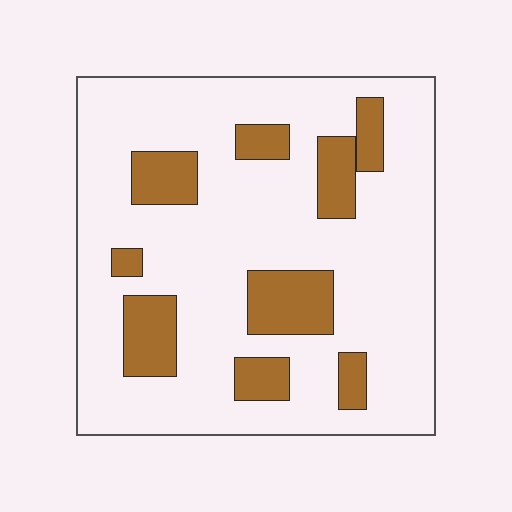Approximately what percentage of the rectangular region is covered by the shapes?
Approximately 20%.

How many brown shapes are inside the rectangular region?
9.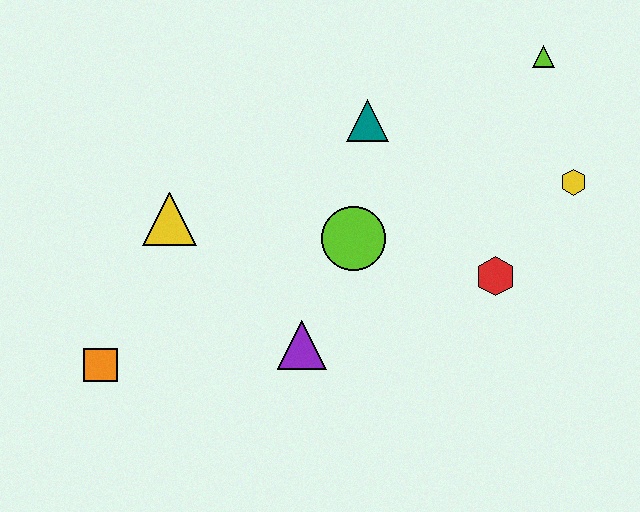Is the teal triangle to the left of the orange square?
No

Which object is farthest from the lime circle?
The orange square is farthest from the lime circle.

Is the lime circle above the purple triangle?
Yes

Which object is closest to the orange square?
The yellow triangle is closest to the orange square.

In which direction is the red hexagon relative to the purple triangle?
The red hexagon is to the right of the purple triangle.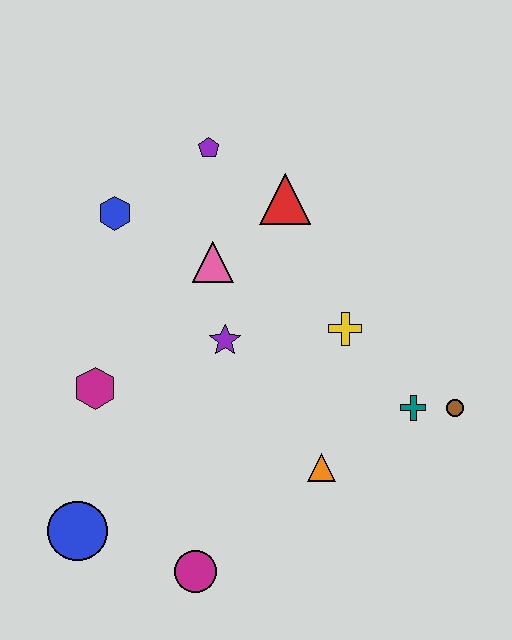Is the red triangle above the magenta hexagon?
Yes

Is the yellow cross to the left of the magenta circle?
No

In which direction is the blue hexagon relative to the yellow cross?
The blue hexagon is to the left of the yellow cross.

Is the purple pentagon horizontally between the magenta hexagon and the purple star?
Yes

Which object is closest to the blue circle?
The magenta circle is closest to the blue circle.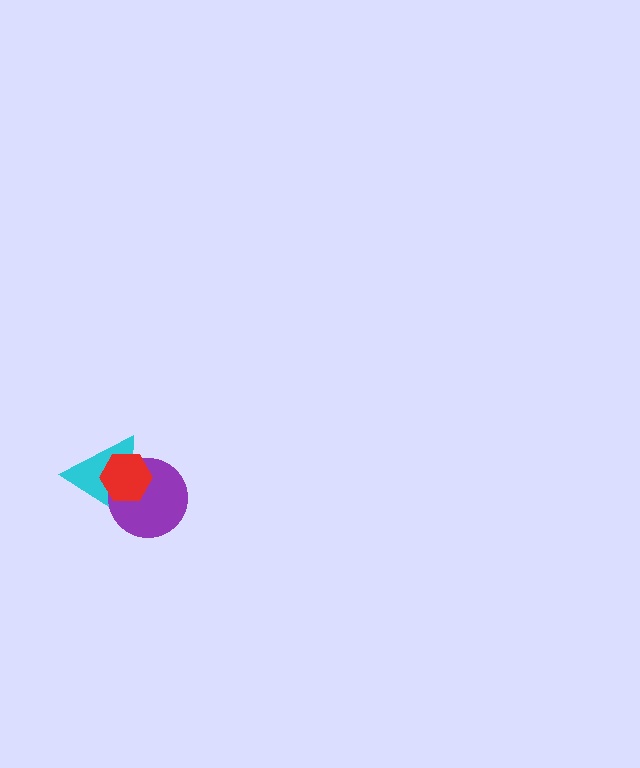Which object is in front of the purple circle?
The red hexagon is in front of the purple circle.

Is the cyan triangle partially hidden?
Yes, it is partially covered by another shape.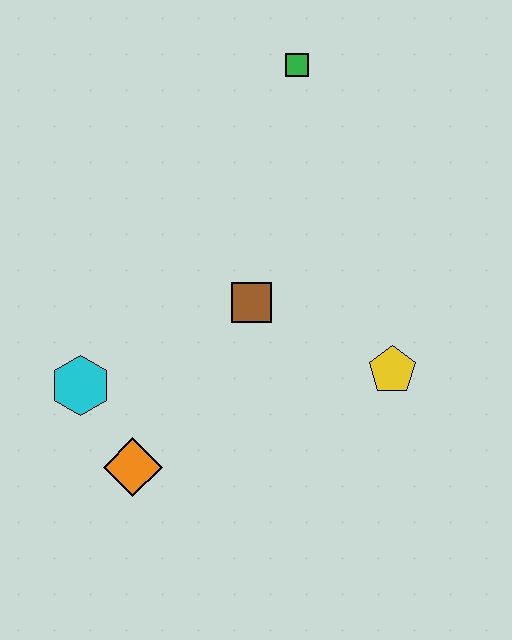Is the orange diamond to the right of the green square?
No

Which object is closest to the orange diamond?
The cyan hexagon is closest to the orange diamond.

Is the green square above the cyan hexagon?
Yes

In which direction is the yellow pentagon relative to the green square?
The yellow pentagon is below the green square.